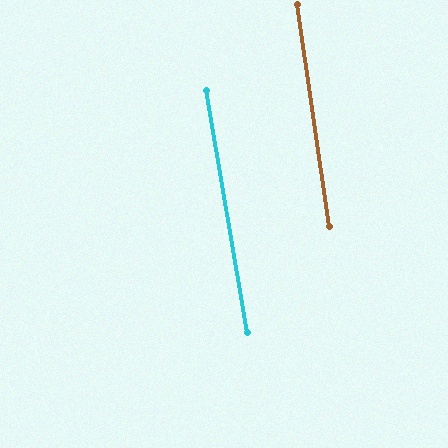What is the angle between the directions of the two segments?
Approximately 1 degree.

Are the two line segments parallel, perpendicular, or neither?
Parallel — their directions differ by only 1.4°.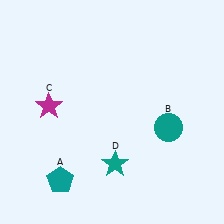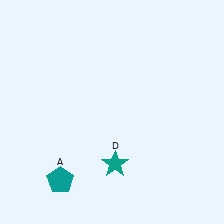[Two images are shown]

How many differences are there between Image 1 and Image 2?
There are 2 differences between the two images.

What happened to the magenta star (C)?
The magenta star (C) was removed in Image 2. It was in the top-left area of Image 1.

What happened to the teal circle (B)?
The teal circle (B) was removed in Image 2. It was in the bottom-right area of Image 1.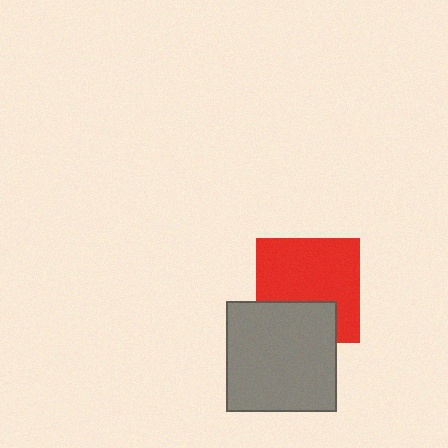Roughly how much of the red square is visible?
Most of it is visible (roughly 69%).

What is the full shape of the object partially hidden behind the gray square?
The partially hidden object is a red square.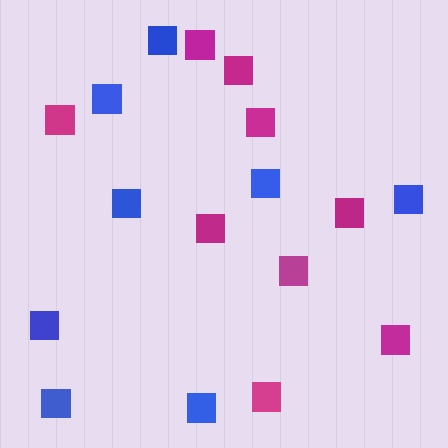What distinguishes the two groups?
There are 2 groups: one group of magenta squares (9) and one group of blue squares (8).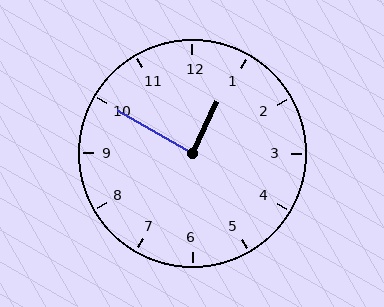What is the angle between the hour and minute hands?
Approximately 85 degrees.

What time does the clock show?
12:50.